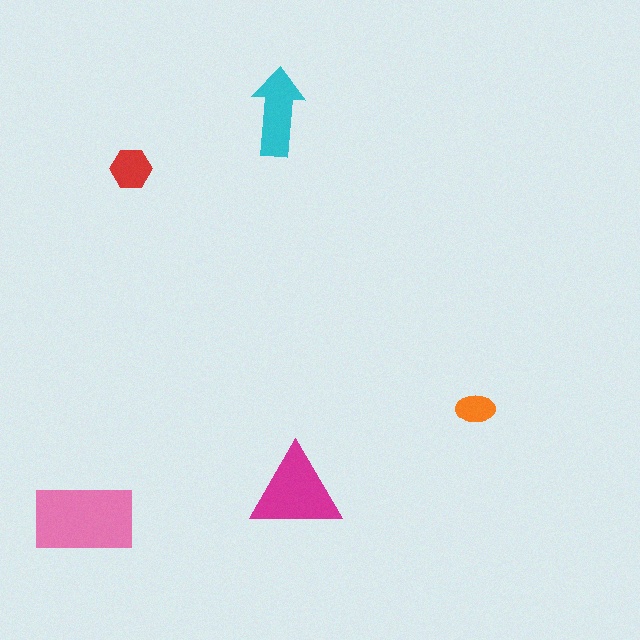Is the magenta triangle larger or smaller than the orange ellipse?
Larger.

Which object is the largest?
The pink rectangle.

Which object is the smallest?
The orange ellipse.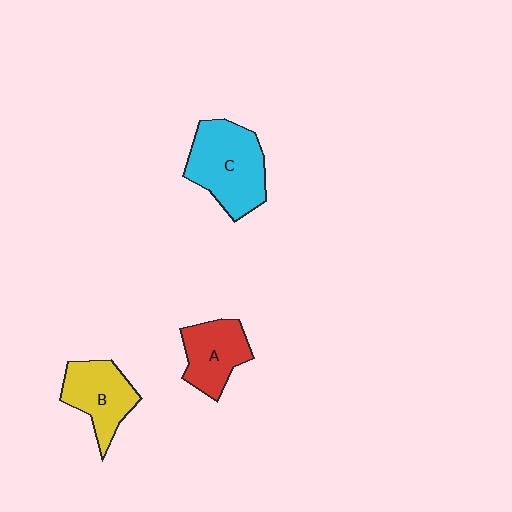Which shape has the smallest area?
Shape A (red).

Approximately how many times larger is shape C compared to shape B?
Approximately 1.4 times.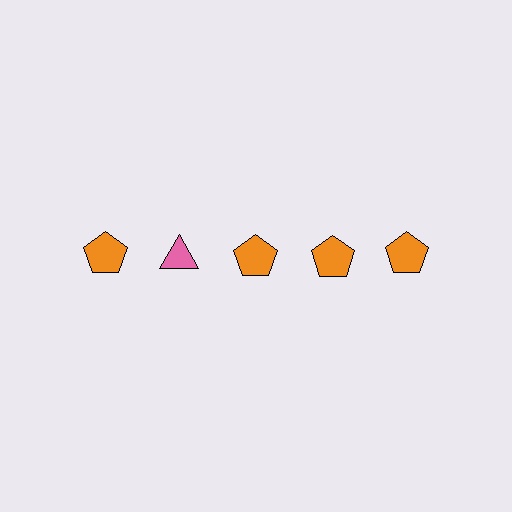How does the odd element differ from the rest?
It differs in both color (pink instead of orange) and shape (triangle instead of pentagon).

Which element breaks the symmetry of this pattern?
The pink triangle in the top row, second from left column breaks the symmetry. All other shapes are orange pentagons.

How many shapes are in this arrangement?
There are 5 shapes arranged in a grid pattern.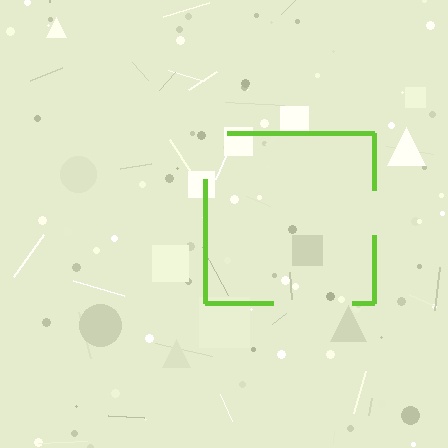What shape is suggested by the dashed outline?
The dashed outline suggests a square.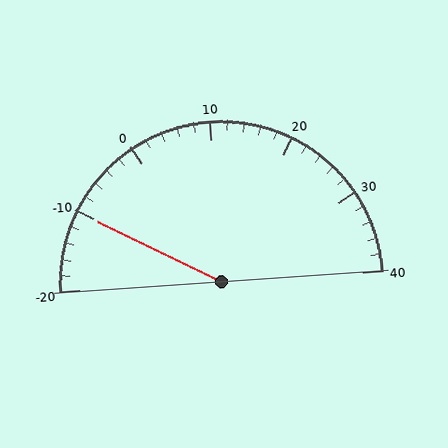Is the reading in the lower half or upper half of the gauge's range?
The reading is in the lower half of the range (-20 to 40).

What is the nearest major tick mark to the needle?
The nearest major tick mark is -10.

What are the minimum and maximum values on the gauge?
The gauge ranges from -20 to 40.